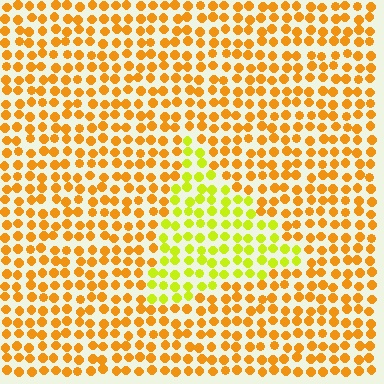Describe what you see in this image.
The image is filled with small orange elements in a uniform arrangement. A triangle-shaped region is visible where the elements are tinted to a slightly different hue, forming a subtle color boundary.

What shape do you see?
I see a triangle.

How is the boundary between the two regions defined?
The boundary is defined purely by a slight shift in hue (about 38 degrees). Spacing, size, and orientation are identical on both sides.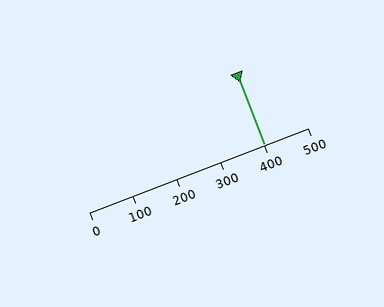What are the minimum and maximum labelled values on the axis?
The axis runs from 0 to 500.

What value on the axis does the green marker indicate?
The marker indicates approximately 400.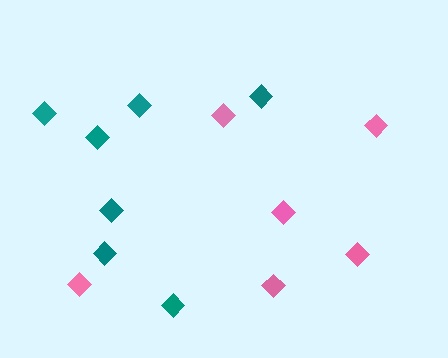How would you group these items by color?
There are 2 groups: one group of teal diamonds (7) and one group of pink diamonds (6).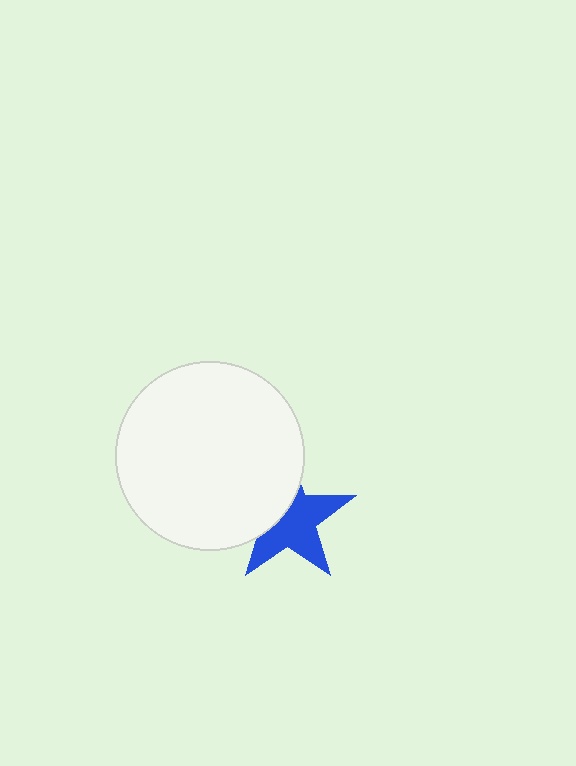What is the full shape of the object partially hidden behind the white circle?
The partially hidden object is a blue star.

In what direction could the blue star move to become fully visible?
The blue star could move right. That would shift it out from behind the white circle entirely.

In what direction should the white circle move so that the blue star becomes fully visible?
The white circle should move left. That is the shortest direction to clear the overlap and leave the blue star fully visible.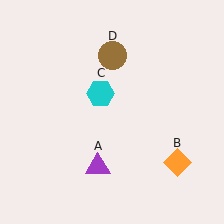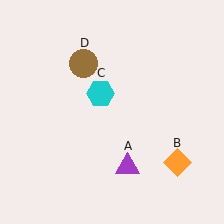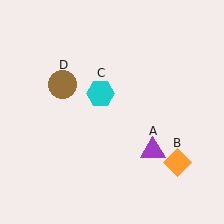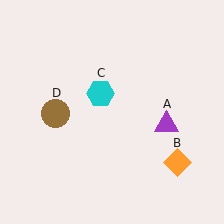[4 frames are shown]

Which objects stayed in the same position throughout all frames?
Orange diamond (object B) and cyan hexagon (object C) remained stationary.